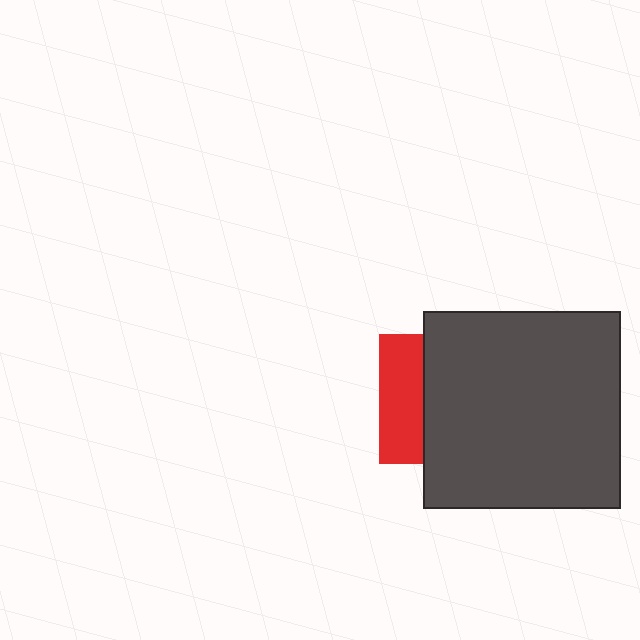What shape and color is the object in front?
The object in front is a dark gray square.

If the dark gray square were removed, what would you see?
You would see the complete red square.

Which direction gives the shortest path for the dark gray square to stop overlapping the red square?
Moving right gives the shortest separation.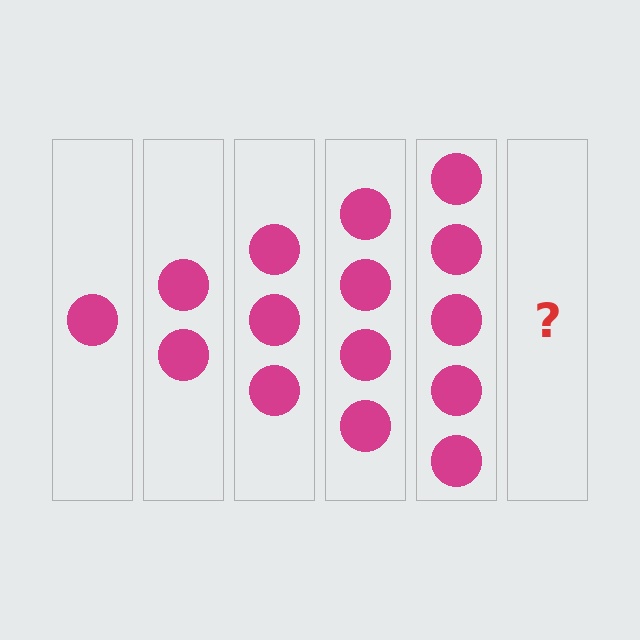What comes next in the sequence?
The next element should be 6 circles.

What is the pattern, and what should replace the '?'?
The pattern is that each step adds one more circle. The '?' should be 6 circles.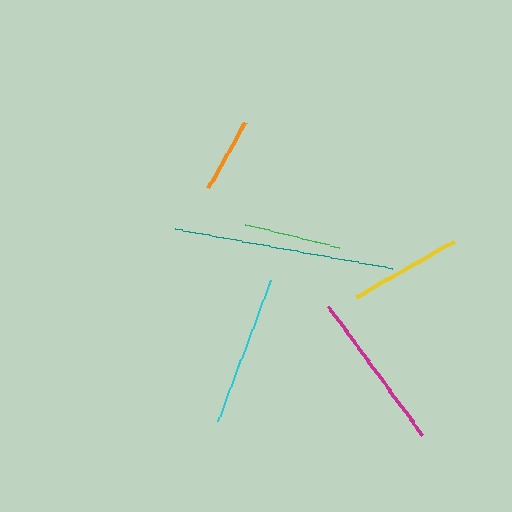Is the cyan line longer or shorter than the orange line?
The cyan line is longer than the orange line.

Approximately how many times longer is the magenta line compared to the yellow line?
The magenta line is approximately 1.4 times the length of the yellow line.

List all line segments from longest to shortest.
From longest to shortest: teal, magenta, cyan, yellow, green, orange.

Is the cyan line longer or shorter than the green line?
The cyan line is longer than the green line.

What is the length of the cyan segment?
The cyan segment is approximately 151 pixels long.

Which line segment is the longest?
The teal line is the longest at approximately 220 pixels.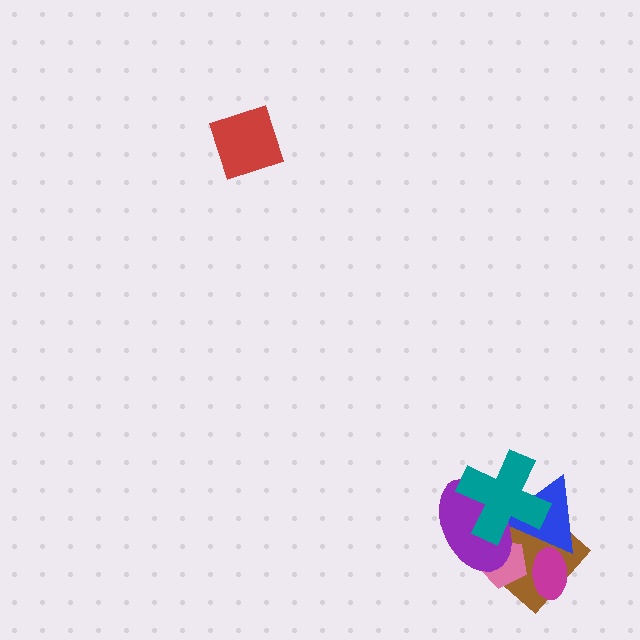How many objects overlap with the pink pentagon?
3 objects overlap with the pink pentagon.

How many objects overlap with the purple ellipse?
4 objects overlap with the purple ellipse.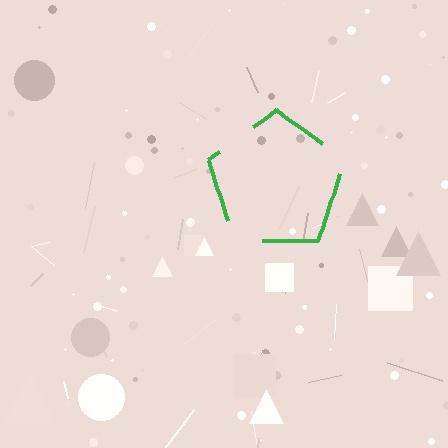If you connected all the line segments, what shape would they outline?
They would outline a pentagon.